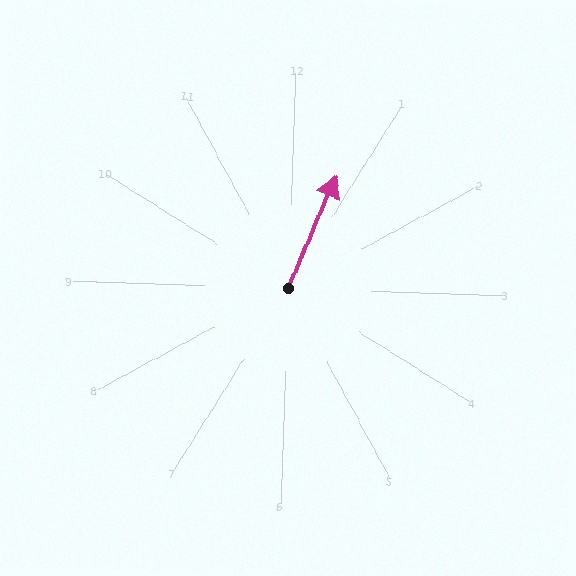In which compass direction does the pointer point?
North.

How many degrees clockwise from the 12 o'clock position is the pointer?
Approximately 21 degrees.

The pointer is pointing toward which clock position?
Roughly 1 o'clock.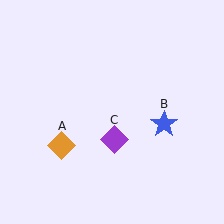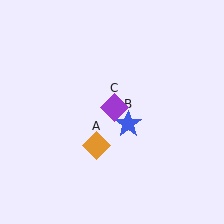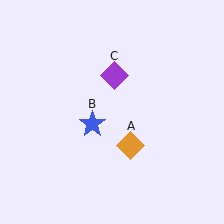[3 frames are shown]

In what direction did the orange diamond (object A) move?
The orange diamond (object A) moved right.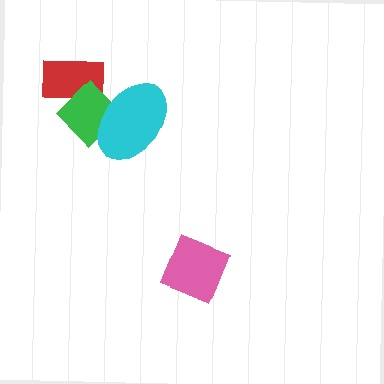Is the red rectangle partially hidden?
Yes, it is partially covered by another shape.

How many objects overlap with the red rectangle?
1 object overlaps with the red rectangle.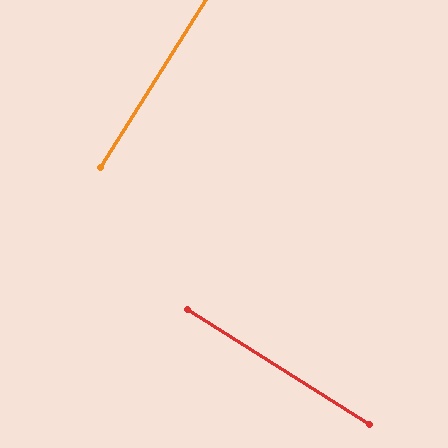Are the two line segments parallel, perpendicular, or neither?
Perpendicular — they meet at approximately 90°.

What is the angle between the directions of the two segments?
Approximately 90 degrees.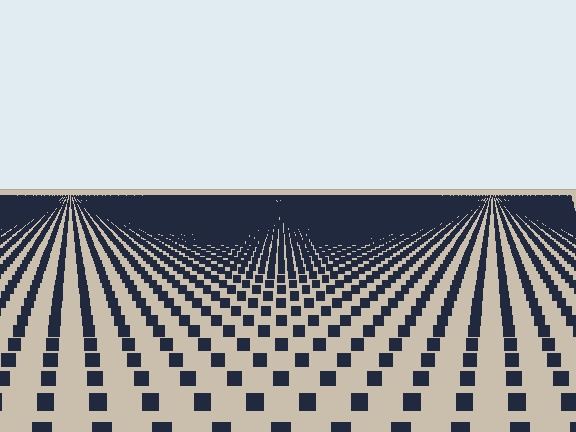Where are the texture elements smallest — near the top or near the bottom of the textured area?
Near the top.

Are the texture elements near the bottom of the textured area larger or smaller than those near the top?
Larger. Near the bottom, elements are closer to the viewer and appear at a bigger on-screen size.